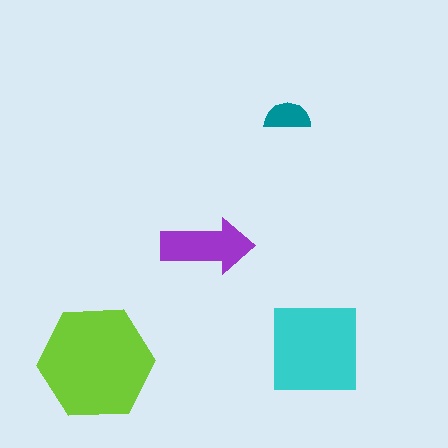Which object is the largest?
The lime hexagon.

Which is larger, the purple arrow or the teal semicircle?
The purple arrow.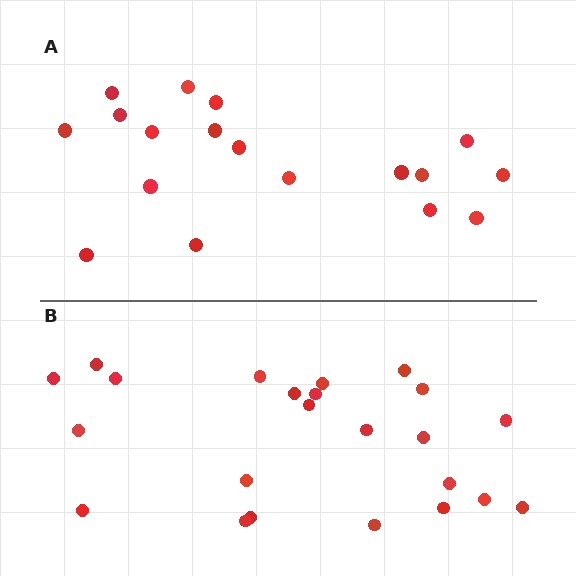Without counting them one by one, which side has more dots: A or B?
Region B (the bottom region) has more dots.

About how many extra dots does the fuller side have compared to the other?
Region B has about 5 more dots than region A.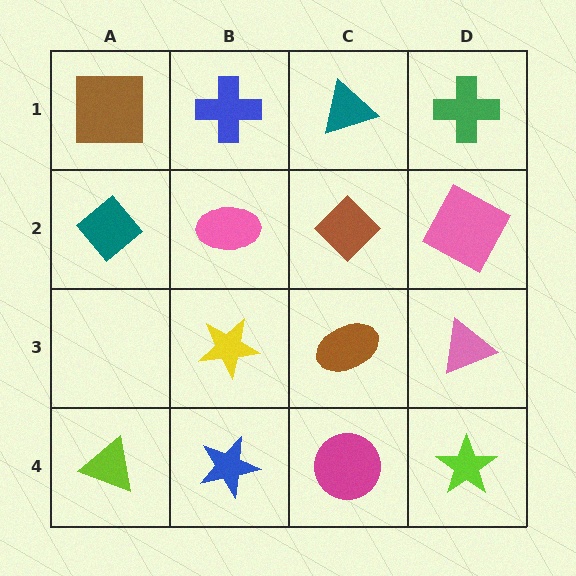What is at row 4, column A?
A lime triangle.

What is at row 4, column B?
A blue star.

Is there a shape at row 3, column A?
No, that cell is empty.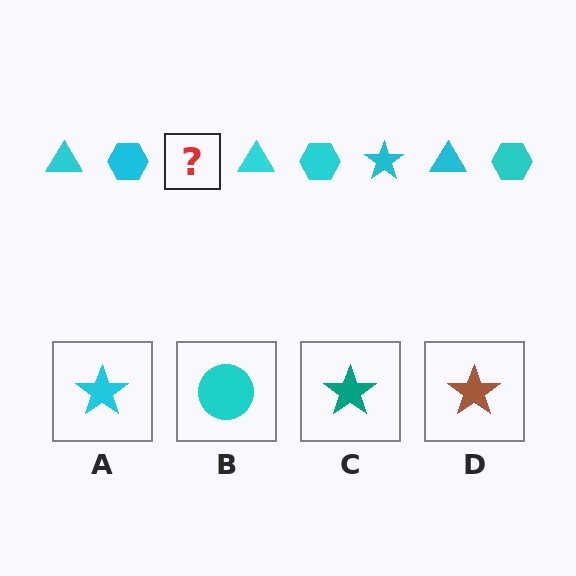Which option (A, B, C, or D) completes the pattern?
A.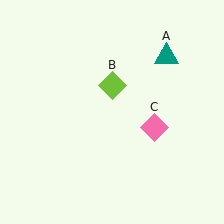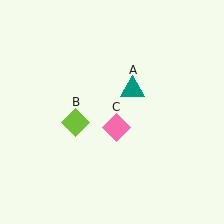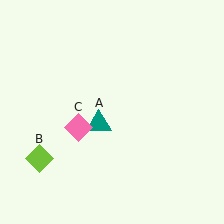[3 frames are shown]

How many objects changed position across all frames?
3 objects changed position: teal triangle (object A), lime diamond (object B), pink diamond (object C).